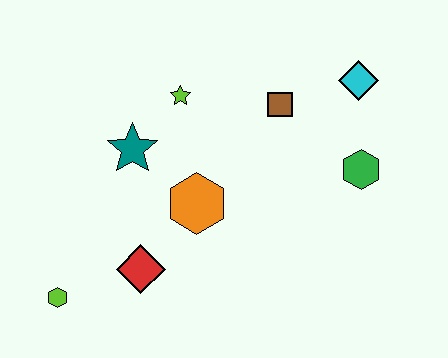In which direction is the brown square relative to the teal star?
The brown square is to the right of the teal star.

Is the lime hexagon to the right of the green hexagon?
No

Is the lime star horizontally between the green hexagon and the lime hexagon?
Yes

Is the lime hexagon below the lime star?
Yes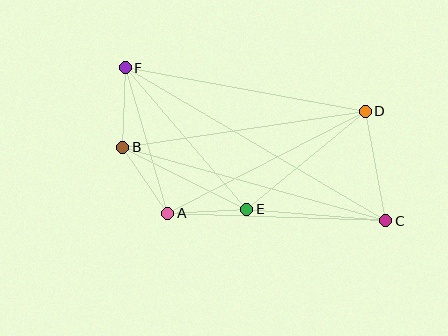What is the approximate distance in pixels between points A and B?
The distance between A and B is approximately 80 pixels.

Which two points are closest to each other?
Points A and E are closest to each other.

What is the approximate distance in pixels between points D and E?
The distance between D and E is approximately 154 pixels.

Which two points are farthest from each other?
Points C and F are farthest from each other.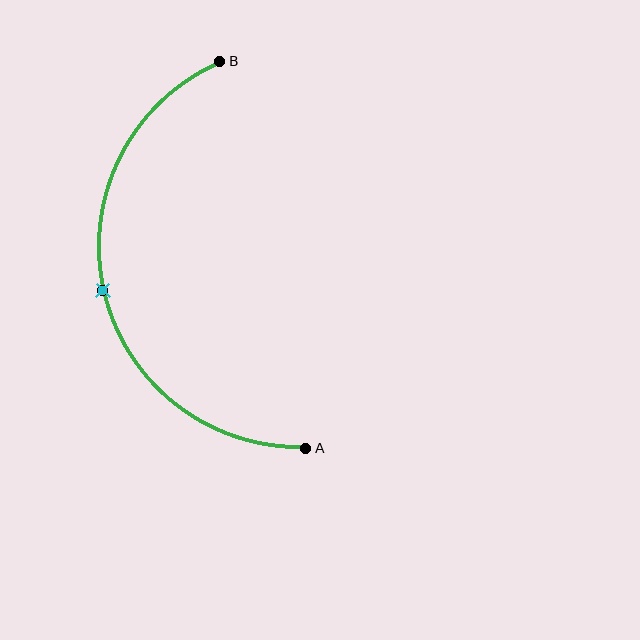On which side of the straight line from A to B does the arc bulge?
The arc bulges to the left of the straight line connecting A and B.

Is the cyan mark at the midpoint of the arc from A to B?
Yes. The cyan mark lies on the arc at equal arc-length from both A and B — it is the arc midpoint.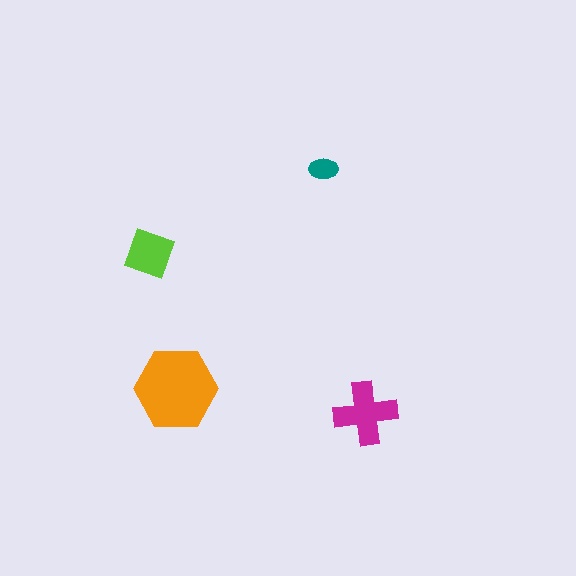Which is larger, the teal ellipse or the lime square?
The lime square.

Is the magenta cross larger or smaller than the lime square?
Larger.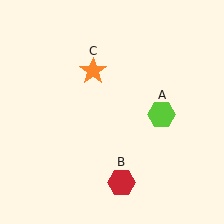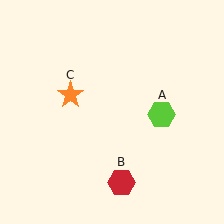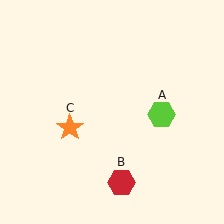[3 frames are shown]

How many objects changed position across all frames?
1 object changed position: orange star (object C).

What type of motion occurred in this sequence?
The orange star (object C) rotated counterclockwise around the center of the scene.